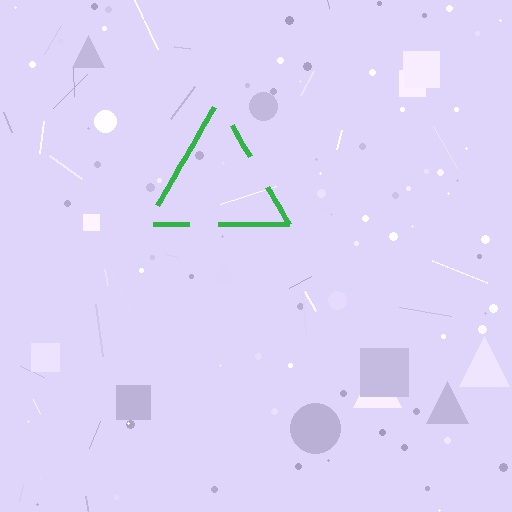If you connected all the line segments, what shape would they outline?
They would outline a triangle.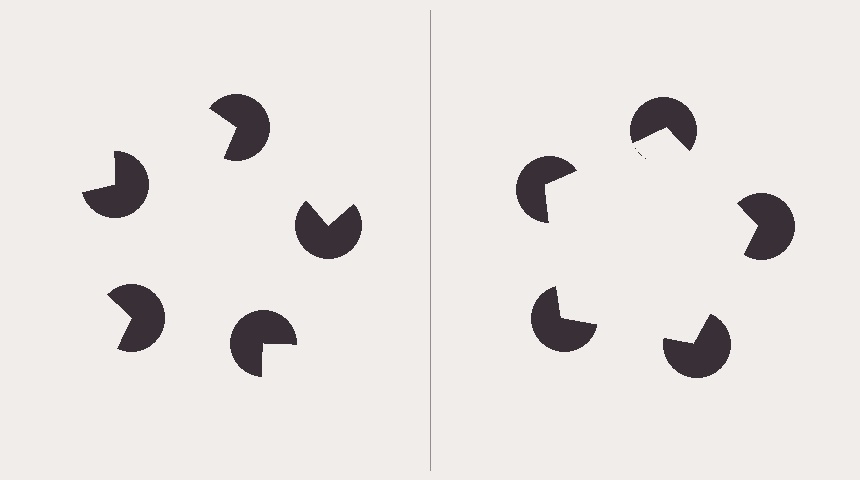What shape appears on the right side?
An illusory pentagon.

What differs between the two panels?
The pac-man discs are positioned identically on both sides; only the wedge orientations differ. On the right they align to a pentagon; on the left they are misaligned.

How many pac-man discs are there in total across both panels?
10 — 5 on each side.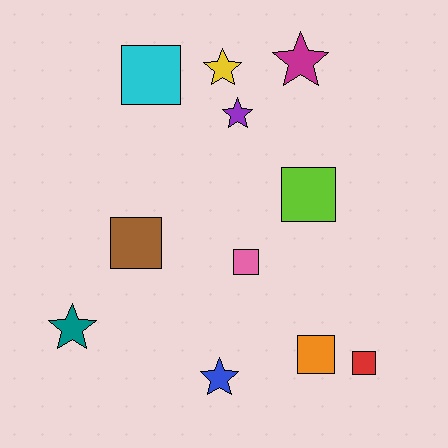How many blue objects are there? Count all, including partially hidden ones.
There is 1 blue object.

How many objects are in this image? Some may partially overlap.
There are 11 objects.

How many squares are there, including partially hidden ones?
There are 6 squares.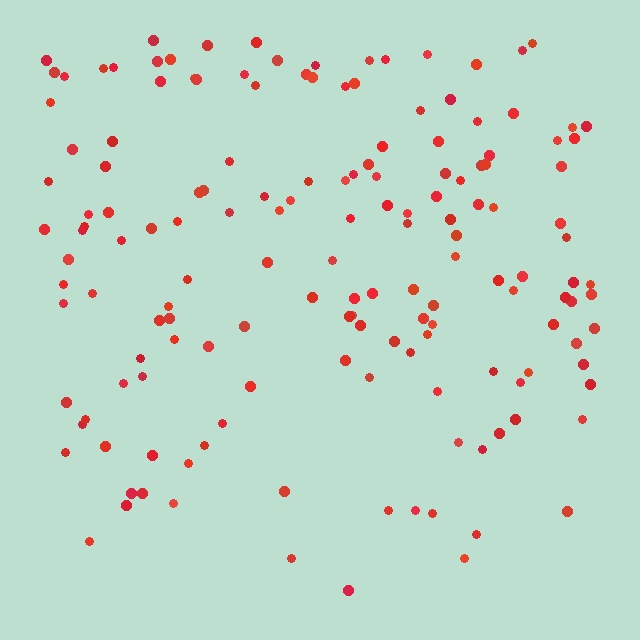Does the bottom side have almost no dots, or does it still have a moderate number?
Still a moderate number, just noticeably fewer than the top.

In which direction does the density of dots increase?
From bottom to top, with the top side densest.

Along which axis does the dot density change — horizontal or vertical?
Vertical.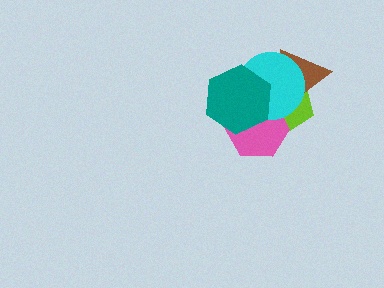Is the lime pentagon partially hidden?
Yes, it is partially covered by another shape.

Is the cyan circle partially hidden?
Yes, it is partially covered by another shape.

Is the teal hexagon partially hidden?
No, no other shape covers it.